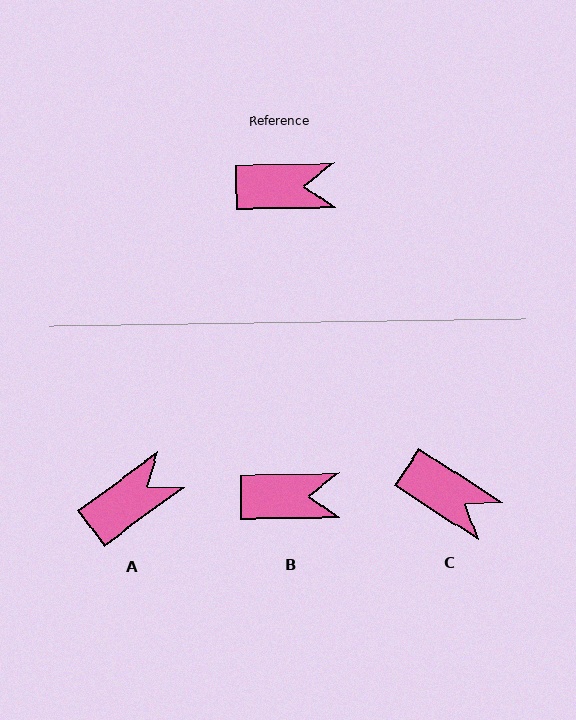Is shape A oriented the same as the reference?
No, it is off by about 35 degrees.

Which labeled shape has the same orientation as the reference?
B.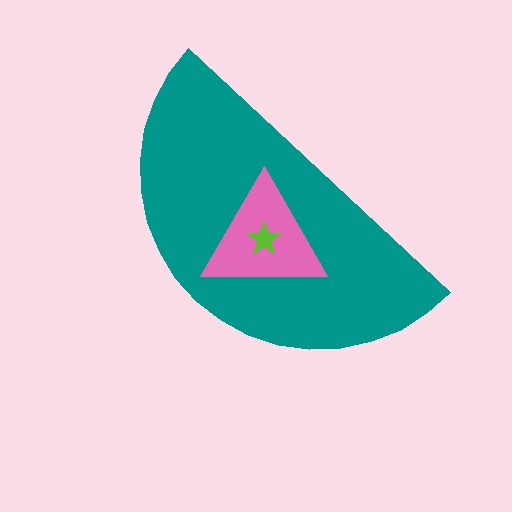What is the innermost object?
The lime star.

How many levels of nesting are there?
3.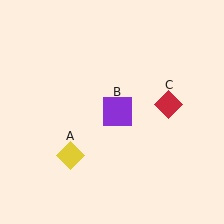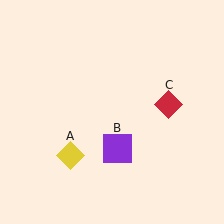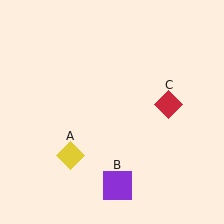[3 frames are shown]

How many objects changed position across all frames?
1 object changed position: purple square (object B).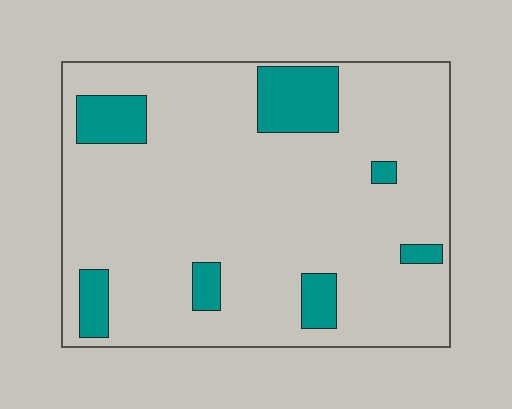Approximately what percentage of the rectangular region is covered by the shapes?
Approximately 15%.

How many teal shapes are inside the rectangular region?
7.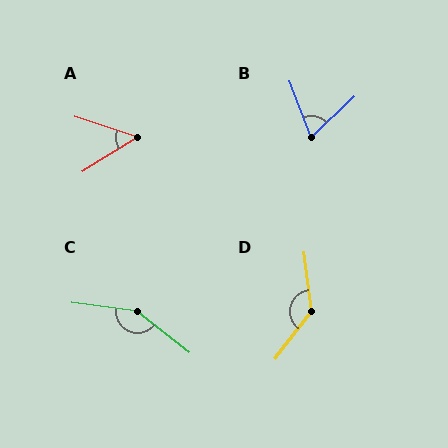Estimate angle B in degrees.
Approximately 68 degrees.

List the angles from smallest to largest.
A (50°), B (68°), D (136°), C (149°).